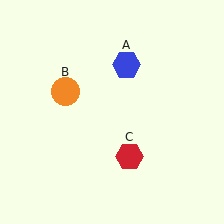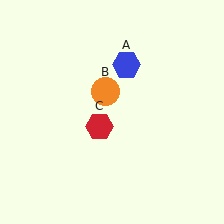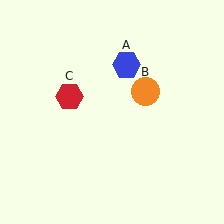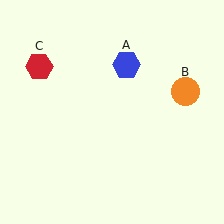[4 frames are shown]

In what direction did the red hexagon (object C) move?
The red hexagon (object C) moved up and to the left.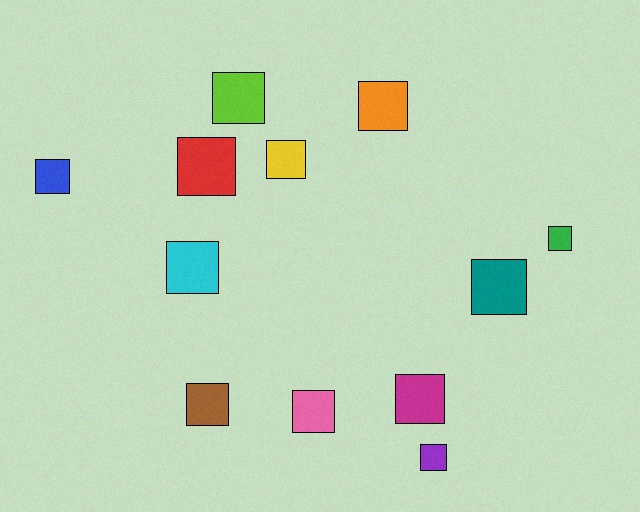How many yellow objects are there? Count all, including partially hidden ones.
There is 1 yellow object.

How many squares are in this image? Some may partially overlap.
There are 12 squares.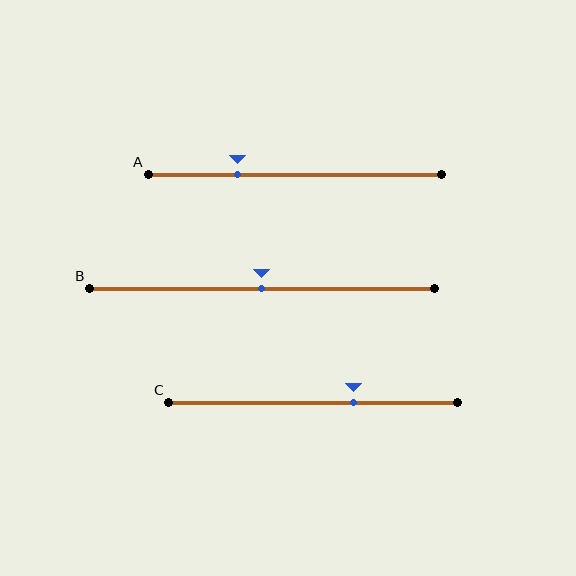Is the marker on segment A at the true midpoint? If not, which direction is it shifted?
No, the marker on segment A is shifted to the left by about 20% of the segment length.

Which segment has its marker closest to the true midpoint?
Segment B has its marker closest to the true midpoint.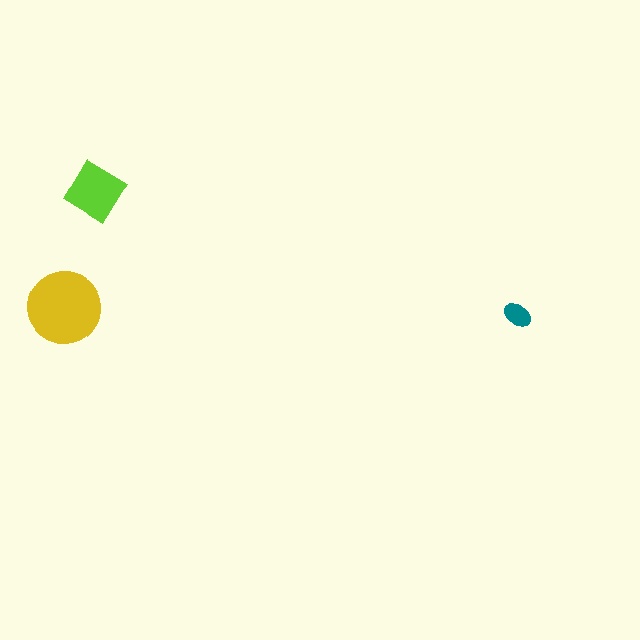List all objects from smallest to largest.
The teal ellipse, the lime diamond, the yellow circle.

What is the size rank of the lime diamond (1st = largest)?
2nd.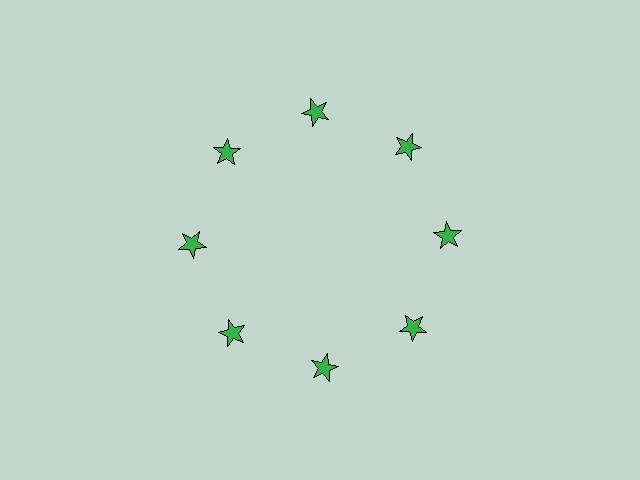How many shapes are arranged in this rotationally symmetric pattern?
There are 8 shapes, arranged in 8 groups of 1.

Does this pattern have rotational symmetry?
Yes, this pattern has 8-fold rotational symmetry. It looks the same after rotating 45 degrees around the center.